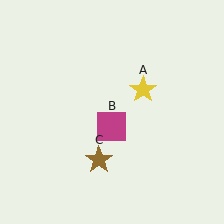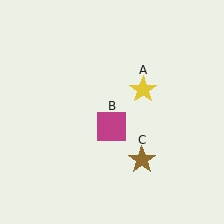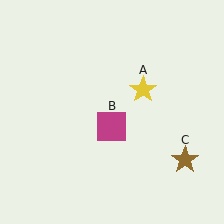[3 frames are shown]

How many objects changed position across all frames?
1 object changed position: brown star (object C).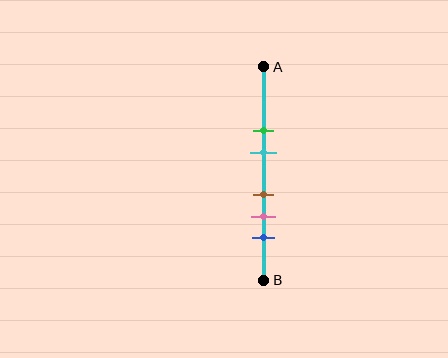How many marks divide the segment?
There are 5 marks dividing the segment.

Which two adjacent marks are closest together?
The brown and pink marks are the closest adjacent pair.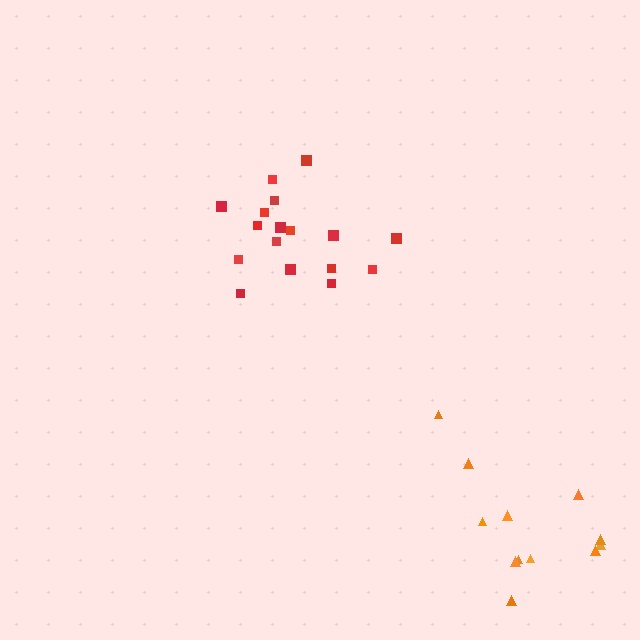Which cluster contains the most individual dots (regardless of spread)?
Red (17).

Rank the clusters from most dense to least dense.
red, orange.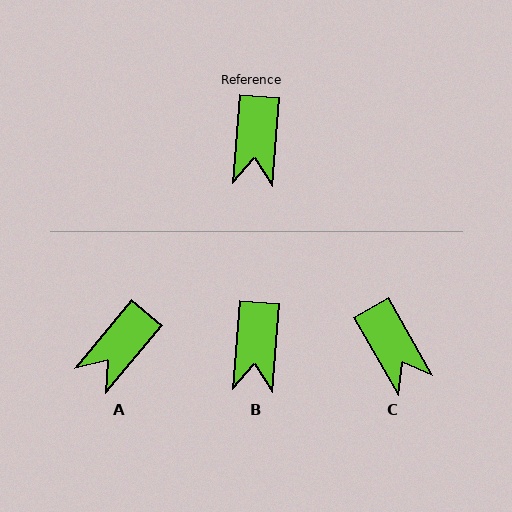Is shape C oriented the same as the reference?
No, it is off by about 34 degrees.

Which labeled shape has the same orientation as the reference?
B.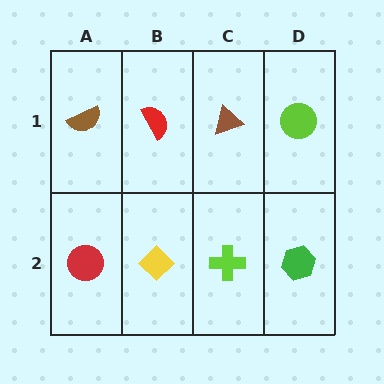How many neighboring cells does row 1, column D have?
2.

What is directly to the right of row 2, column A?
A yellow diamond.